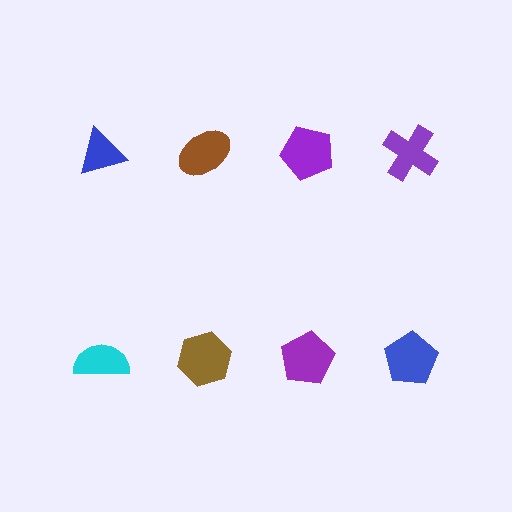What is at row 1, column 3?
A purple pentagon.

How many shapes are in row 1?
4 shapes.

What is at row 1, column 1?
A blue triangle.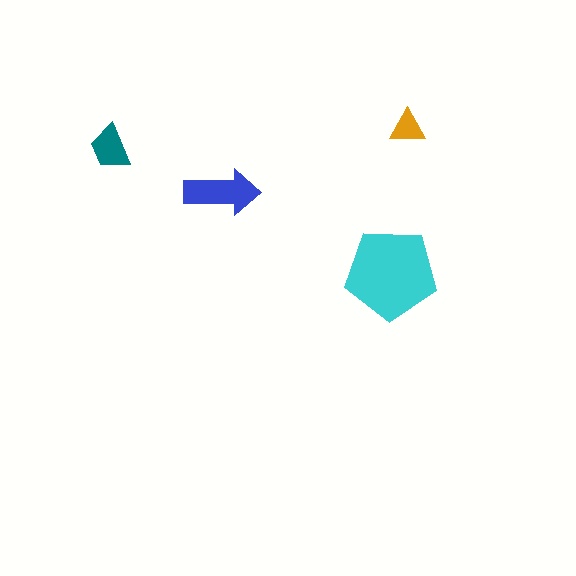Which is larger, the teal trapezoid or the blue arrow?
The blue arrow.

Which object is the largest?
The cyan pentagon.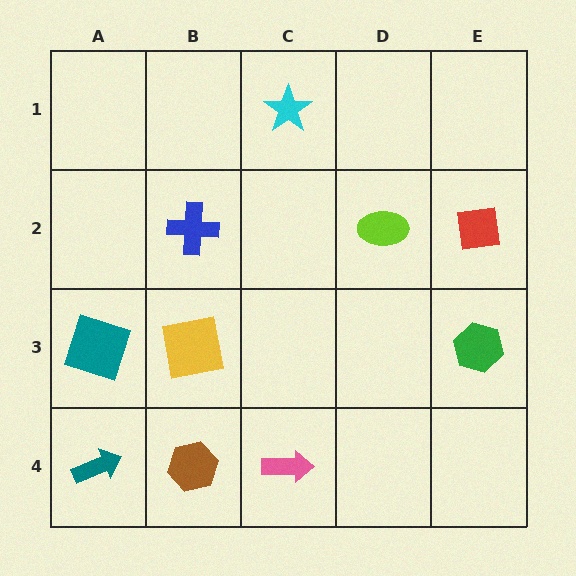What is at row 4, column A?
A teal arrow.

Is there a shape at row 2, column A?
No, that cell is empty.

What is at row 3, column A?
A teal square.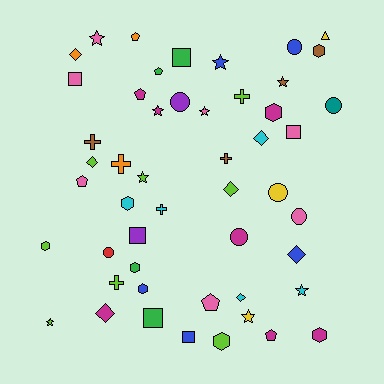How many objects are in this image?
There are 50 objects.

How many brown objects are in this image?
There are 4 brown objects.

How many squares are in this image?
There are 6 squares.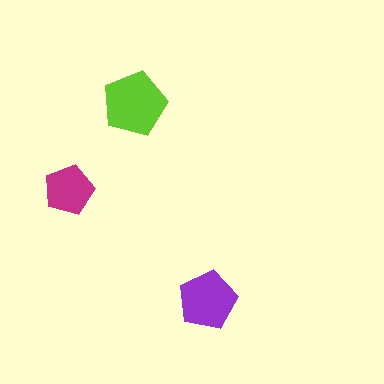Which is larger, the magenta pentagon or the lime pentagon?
The lime one.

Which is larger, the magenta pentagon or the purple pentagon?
The purple one.